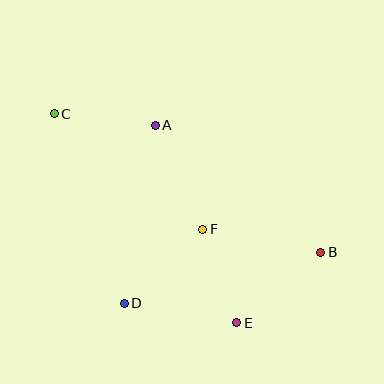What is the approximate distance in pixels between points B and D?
The distance between B and D is approximately 203 pixels.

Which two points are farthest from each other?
Points B and C are farthest from each other.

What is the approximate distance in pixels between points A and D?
The distance between A and D is approximately 180 pixels.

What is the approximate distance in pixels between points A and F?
The distance between A and F is approximately 114 pixels.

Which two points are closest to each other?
Points E and F are closest to each other.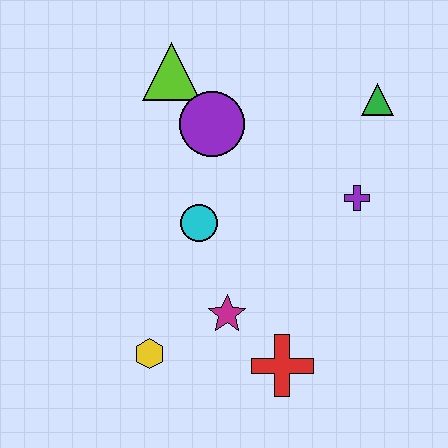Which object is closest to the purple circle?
The lime triangle is closest to the purple circle.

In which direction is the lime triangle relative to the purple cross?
The lime triangle is to the left of the purple cross.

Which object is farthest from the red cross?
The lime triangle is farthest from the red cross.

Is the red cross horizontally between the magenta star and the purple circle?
No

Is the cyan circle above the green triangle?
No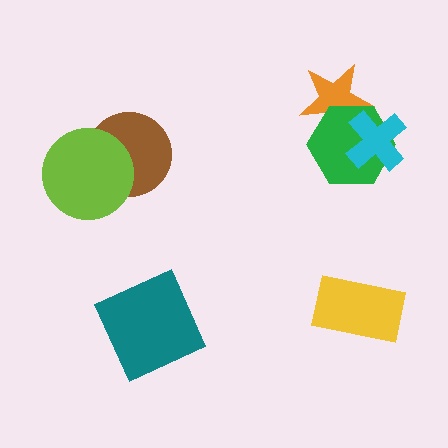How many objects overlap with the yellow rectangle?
0 objects overlap with the yellow rectangle.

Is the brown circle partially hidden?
Yes, it is partially covered by another shape.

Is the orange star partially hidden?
Yes, it is partially covered by another shape.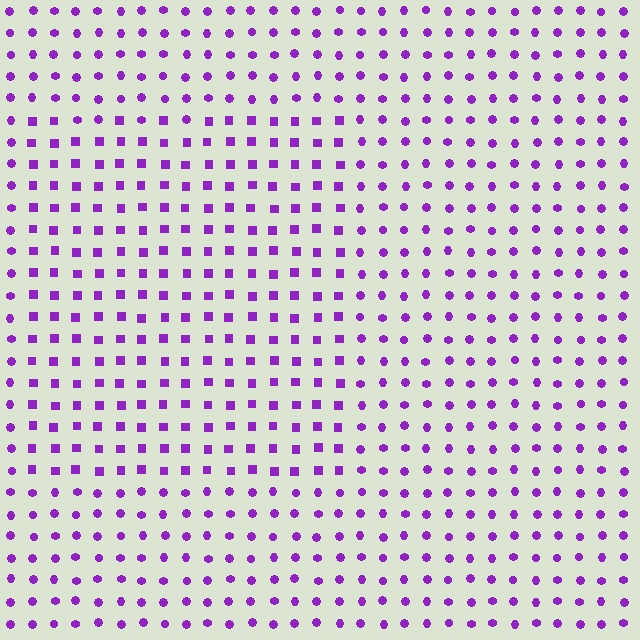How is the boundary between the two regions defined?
The boundary is defined by a change in element shape: squares inside vs. circles outside. All elements share the same color and spacing.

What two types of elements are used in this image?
The image uses squares inside the rectangle region and circles outside it.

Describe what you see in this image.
The image is filled with small purple elements arranged in a uniform grid. A rectangle-shaped region contains squares, while the surrounding area contains circles. The boundary is defined purely by the change in element shape.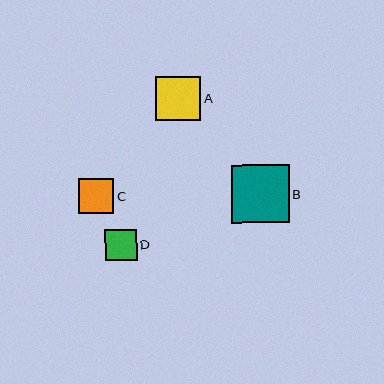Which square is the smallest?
Square D is the smallest with a size of approximately 32 pixels.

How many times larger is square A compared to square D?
Square A is approximately 1.4 times the size of square D.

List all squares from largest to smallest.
From largest to smallest: B, A, C, D.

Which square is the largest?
Square B is the largest with a size of approximately 58 pixels.